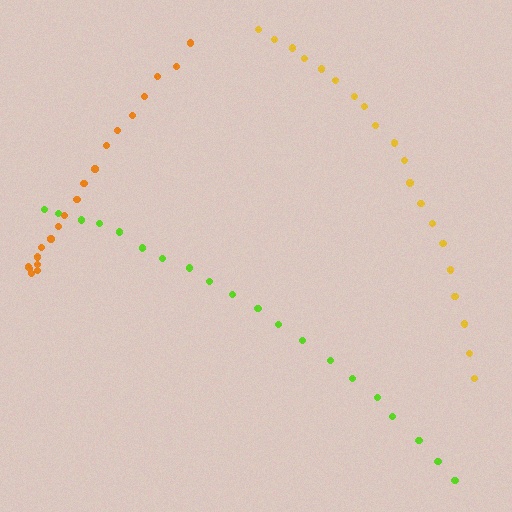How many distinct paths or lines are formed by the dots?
There are 3 distinct paths.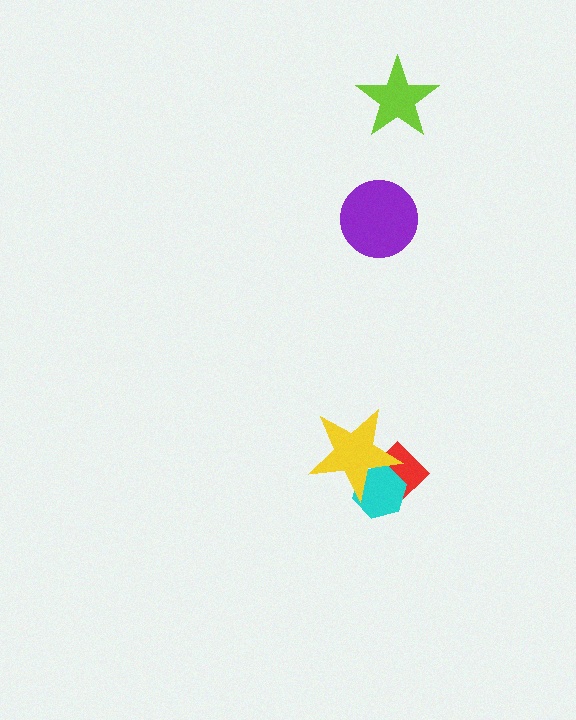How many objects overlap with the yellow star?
2 objects overlap with the yellow star.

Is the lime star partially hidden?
No, no other shape covers it.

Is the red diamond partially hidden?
Yes, it is partially covered by another shape.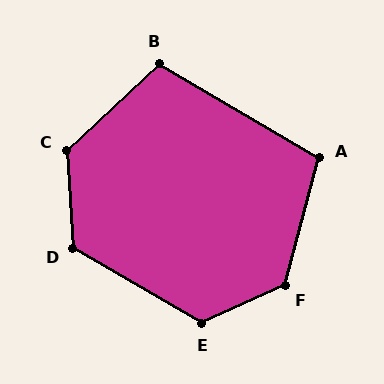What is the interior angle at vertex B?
Approximately 107 degrees (obtuse).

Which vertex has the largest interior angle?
F, at approximately 130 degrees.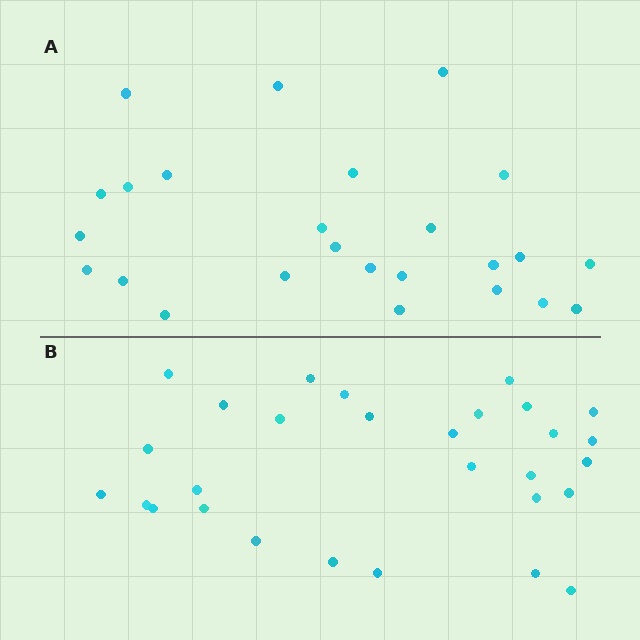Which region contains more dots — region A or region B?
Region B (the bottom region) has more dots.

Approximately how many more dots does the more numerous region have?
Region B has about 4 more dots than region A.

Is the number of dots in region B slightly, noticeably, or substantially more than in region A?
Region B has only slightly more — the two regions are fairly close. The ratio is roughly 1.2 to 1.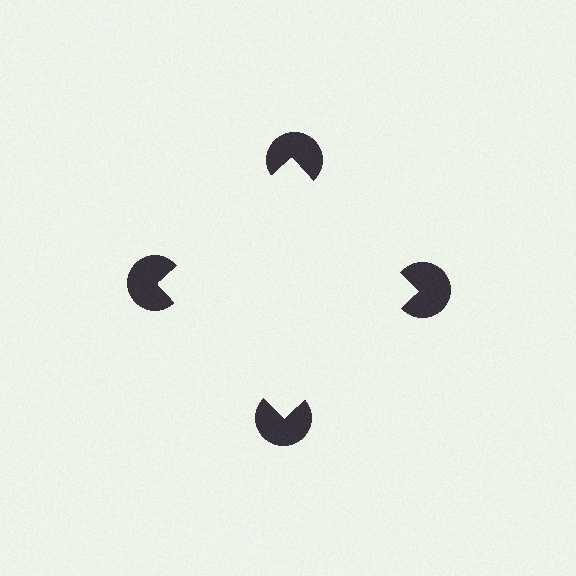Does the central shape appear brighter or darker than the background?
It typically appears slightly brighter than the background, even though no actual brightness change is drawn.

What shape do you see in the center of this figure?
An illusory square — its edges are inferred from the aligned wedge cuts in the pac-man discs, not physically drawn.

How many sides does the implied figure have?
4 sides.